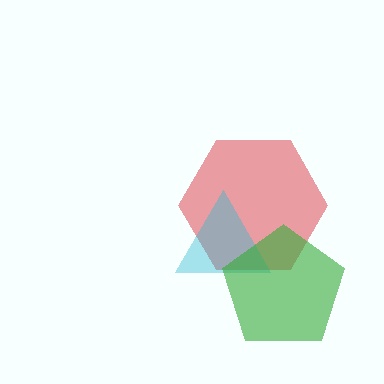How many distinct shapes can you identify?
There are 3 distinct shapes: a red hexagon, a cyan triangle, a green pentagon.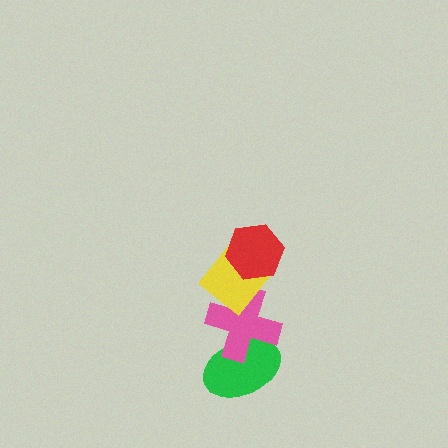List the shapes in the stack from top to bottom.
From top to bottom: the red hexagon, the yellow diamond, the pink cross, the green ellipse.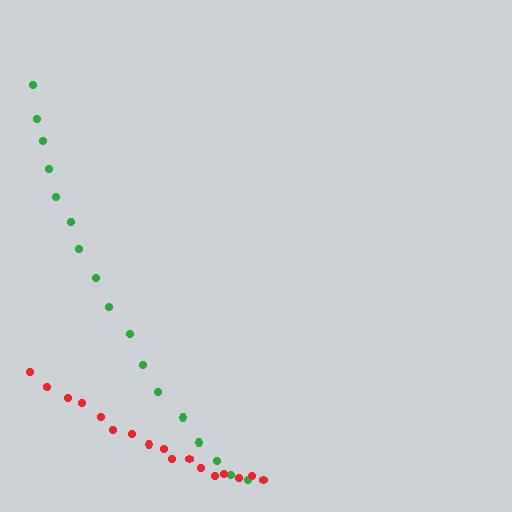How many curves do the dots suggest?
There are 2 distinct paths.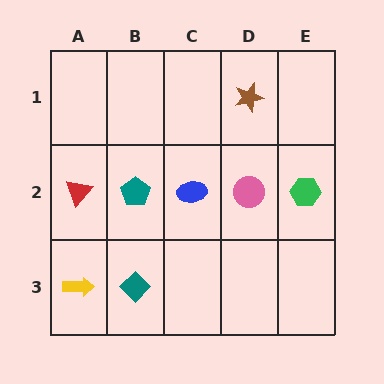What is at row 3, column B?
A teal diamond.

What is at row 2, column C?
A blue ellipse.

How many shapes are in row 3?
2 shapes.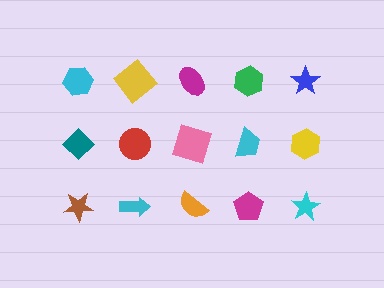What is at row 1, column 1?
A cyan hexagon.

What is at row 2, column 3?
A pink square.